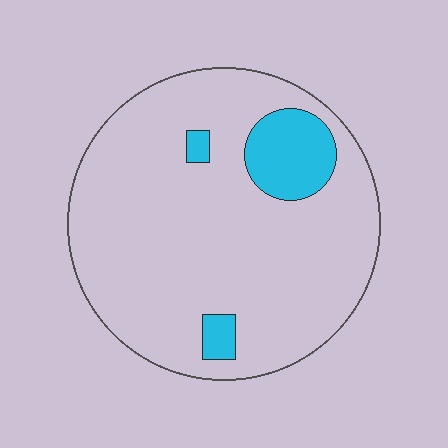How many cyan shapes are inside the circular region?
3.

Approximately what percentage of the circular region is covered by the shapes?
Approximately 10%.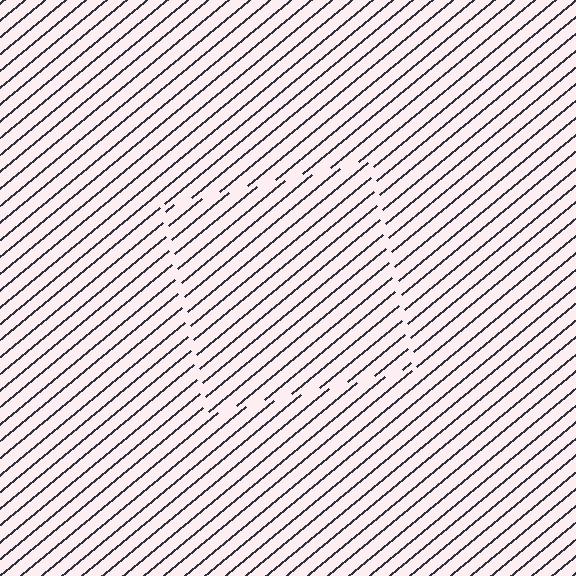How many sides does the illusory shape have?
4 sides — the line-ends trace a square.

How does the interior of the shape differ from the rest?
The interior of the shape contains the same grating, shifted by half a period — the contour is defined by the phase discontinuity where line-ends from the inner and outer gratings abut.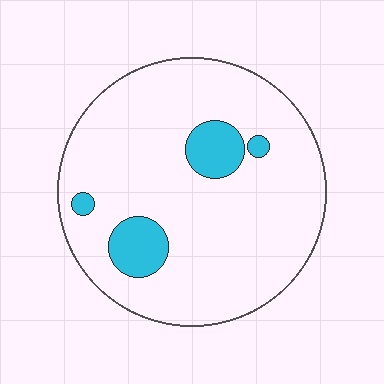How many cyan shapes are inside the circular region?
4.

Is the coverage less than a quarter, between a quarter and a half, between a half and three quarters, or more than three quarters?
Less than a quarter.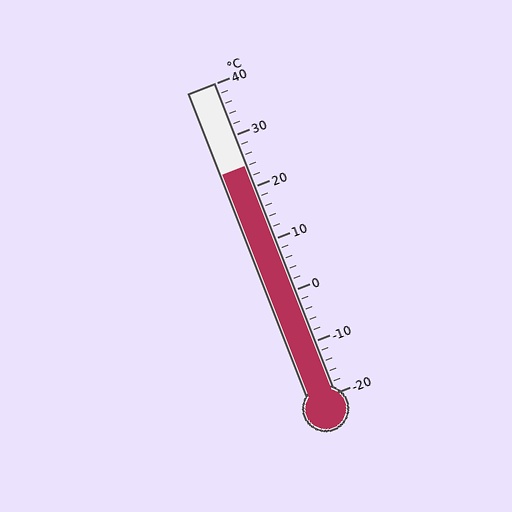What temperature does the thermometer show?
The thermometer shows approximately 24°C.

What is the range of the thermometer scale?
The thermometer scale ranges from -20°C to 40°C.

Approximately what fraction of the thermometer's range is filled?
The thermometer is filled to approximately 75% of its range.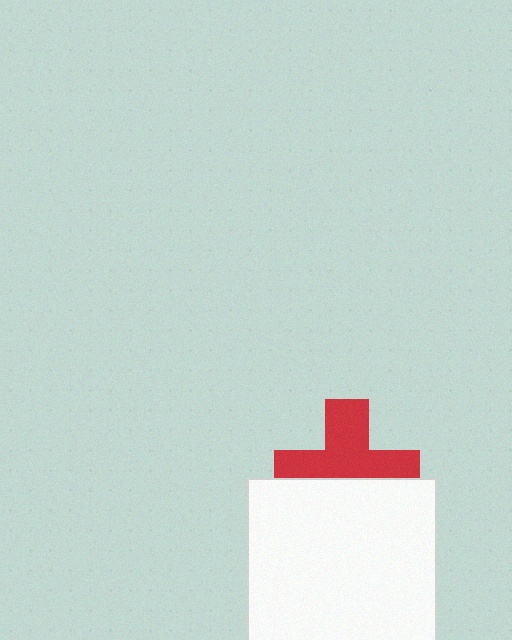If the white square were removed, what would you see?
You would see the complete red cross.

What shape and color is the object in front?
The object in front is a white square.